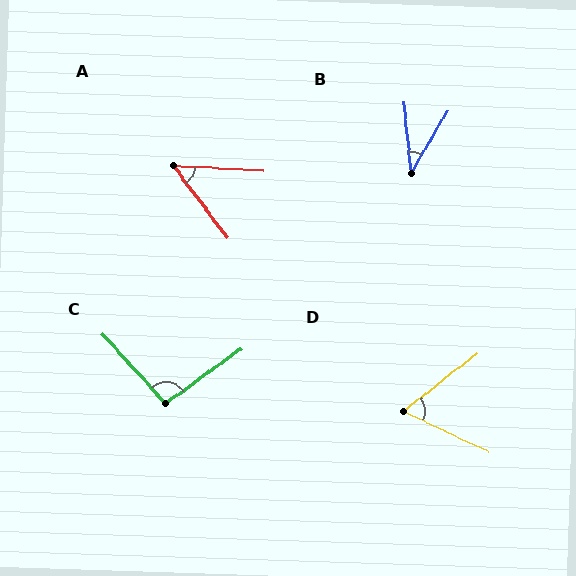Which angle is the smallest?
B, at approximately 36 degrees.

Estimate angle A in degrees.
Approximately 49 degrees.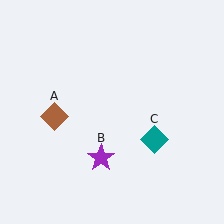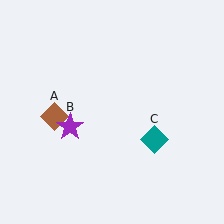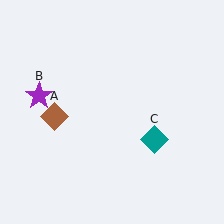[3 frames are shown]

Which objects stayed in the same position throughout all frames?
Brown diamond (object A) and teal diamond (object C) remained stationary.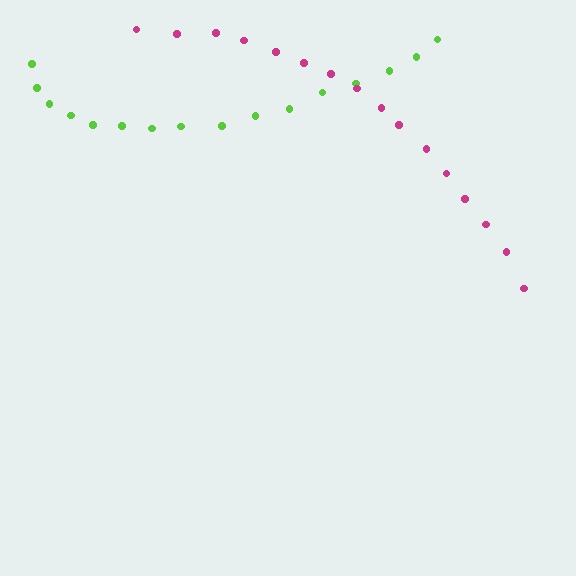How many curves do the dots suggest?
There are 2 distinct paths.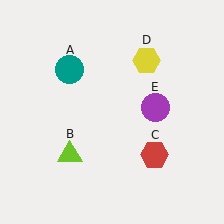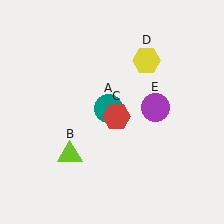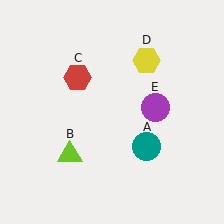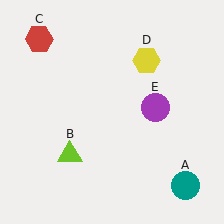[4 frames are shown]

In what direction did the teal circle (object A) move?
The teal circle (object A) moved down and to the right.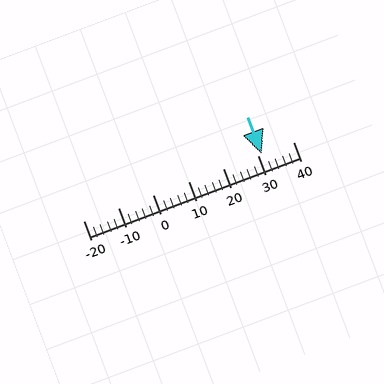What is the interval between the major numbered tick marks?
The major tick marks are spaced 10 units apart.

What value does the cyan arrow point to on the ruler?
The cyan arrow points to approximately 31.